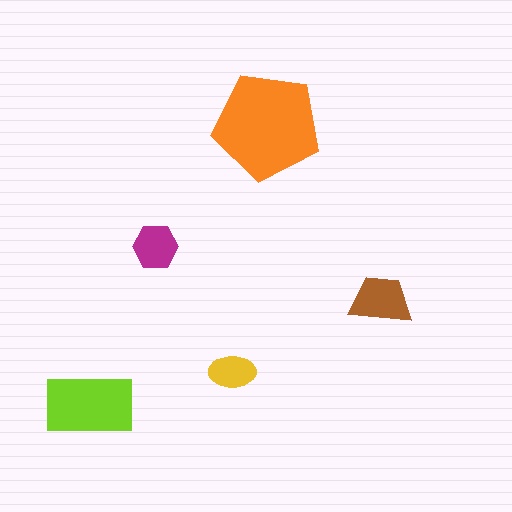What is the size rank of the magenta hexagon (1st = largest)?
4th.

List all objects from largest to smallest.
The orange pentagon, the lime rectangle, the brown trapezoid, the magenta hexagon, the yellow ellipse.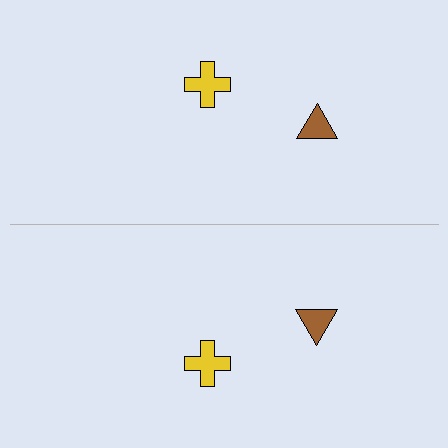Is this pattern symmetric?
Yes, this pattern has bilateral (reflection) symmetry.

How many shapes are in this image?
There are 4 shapes in this image.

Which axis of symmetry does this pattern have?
The pattern has a horizontal axis of symmetry running through the center of the image.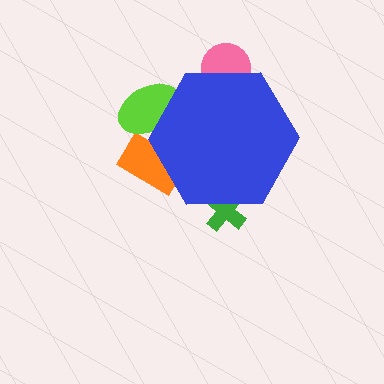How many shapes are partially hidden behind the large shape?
4 shapes are partially hidden.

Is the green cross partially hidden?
Yes, the green cross is partially hidden behind the blue hexagon.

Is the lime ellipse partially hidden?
Yes, the lime ellipse is partially hidden behind the blue hexagon.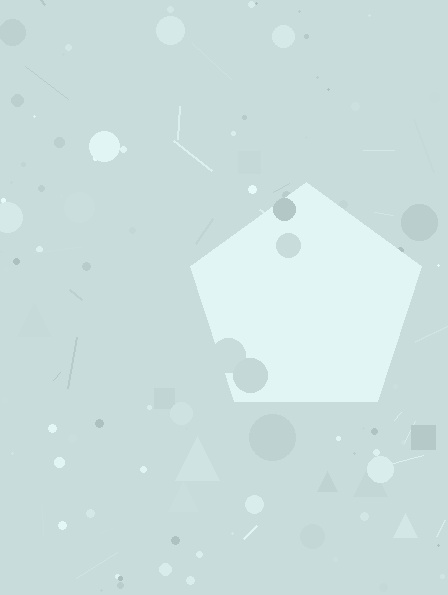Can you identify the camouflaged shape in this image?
The camouflaged shape is a pentagon.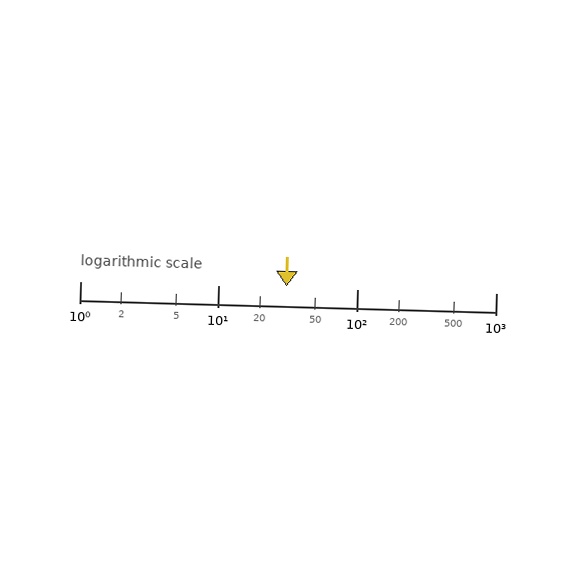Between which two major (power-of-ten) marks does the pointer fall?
The pointer is between 10 and 100.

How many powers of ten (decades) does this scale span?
The scale spans 3 decades, from 1 to 1000.